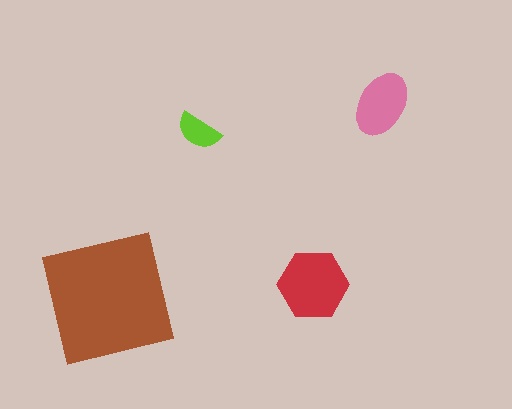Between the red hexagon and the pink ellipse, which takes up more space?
The red hexagon.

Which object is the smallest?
The lime semicircle.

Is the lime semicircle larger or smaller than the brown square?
Smaller.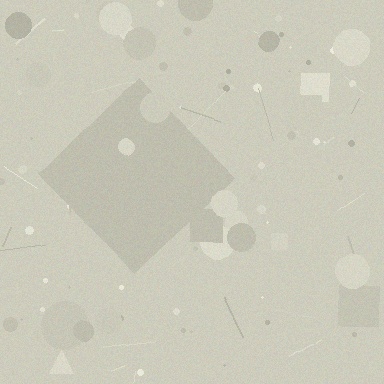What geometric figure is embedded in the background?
A diamond is embedded in the background.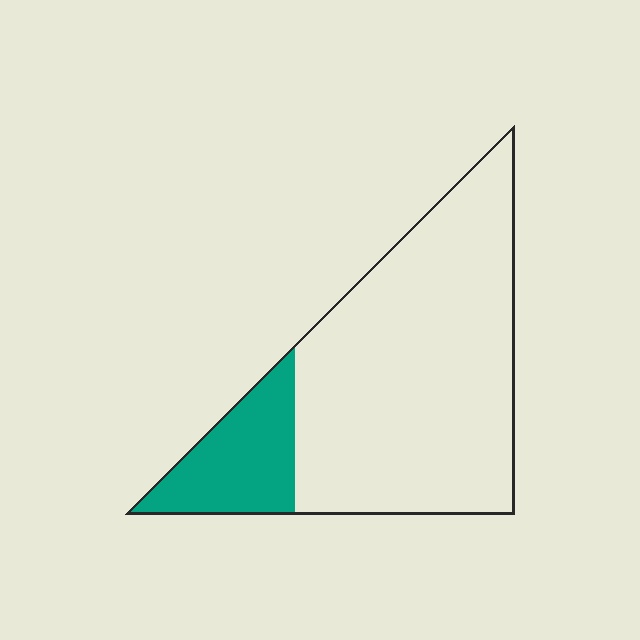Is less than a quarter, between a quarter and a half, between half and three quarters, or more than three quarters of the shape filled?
Less than a quarter.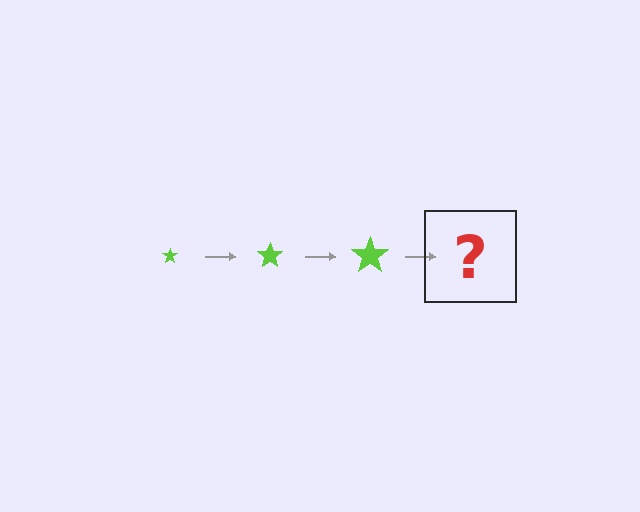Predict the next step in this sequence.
The next step is a lime star, larger than the previous one.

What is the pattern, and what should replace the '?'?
The pattern is that the star gets progressively larger each step. The '?' should be a lime star, larger than the previous one.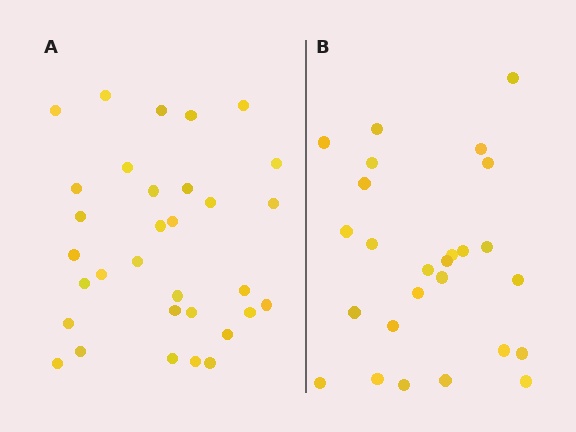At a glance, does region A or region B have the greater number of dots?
Region A (the left region) has more dots.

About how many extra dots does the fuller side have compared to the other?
Region A has about 6 more dots than region B.